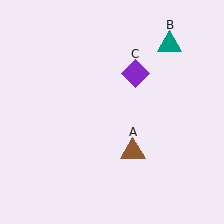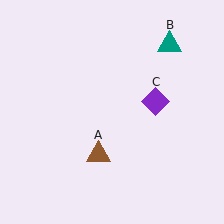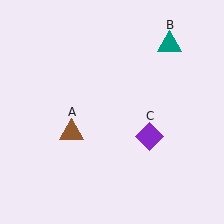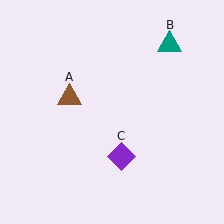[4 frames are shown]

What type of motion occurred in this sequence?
The brown triangle (object A), purple diamond (object C) rotated clockwise around the center of the scene.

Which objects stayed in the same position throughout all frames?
Teal triangle (object B) remained stationary.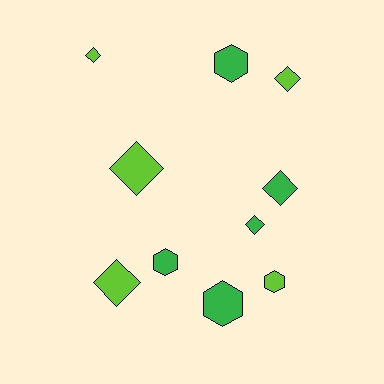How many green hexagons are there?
There are 3 green hexagons.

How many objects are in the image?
There are 10 objects.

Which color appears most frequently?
Green, with 5 objects.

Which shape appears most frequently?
Diamond, with 6 objects.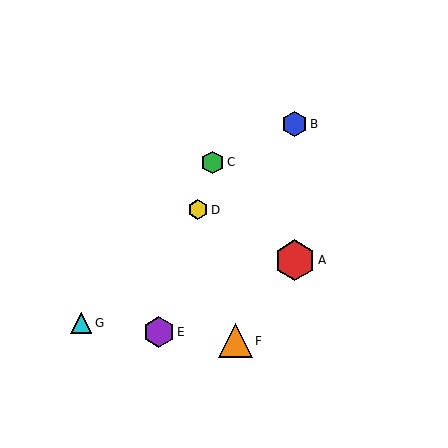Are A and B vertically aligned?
Yes, both are at x≈295.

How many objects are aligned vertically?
2 objects (A, B) are aligned vertically.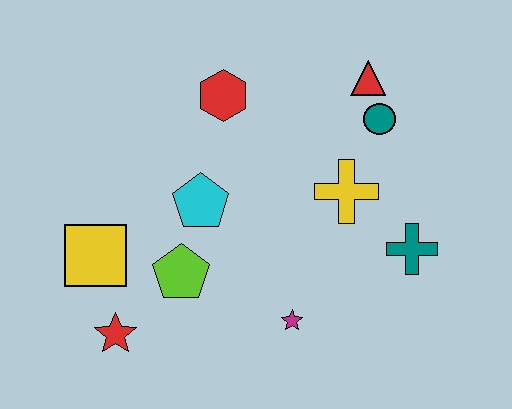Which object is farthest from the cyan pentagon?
The teal cross is farthest from the cyan pentagon.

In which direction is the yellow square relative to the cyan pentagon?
The yellow square is to the left of the cyan pentagon.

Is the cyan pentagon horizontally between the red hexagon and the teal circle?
No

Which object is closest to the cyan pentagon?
The lime pentagon is closest to the cyan pentagon.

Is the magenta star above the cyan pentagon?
No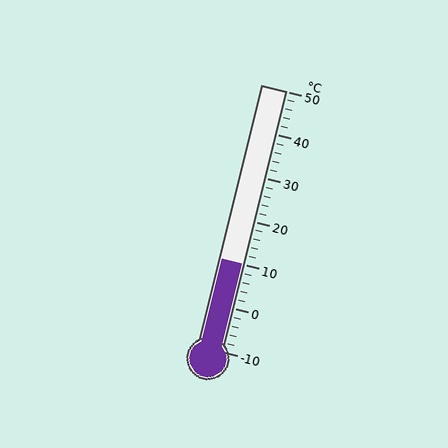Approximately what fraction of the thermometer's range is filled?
The thermometer is filled to approximately 35% of its range.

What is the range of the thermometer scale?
The thermometer scale ranges from -10°C to 50°C.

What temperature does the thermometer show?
The thermometer shows approximately 10°C.